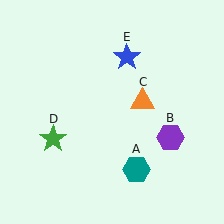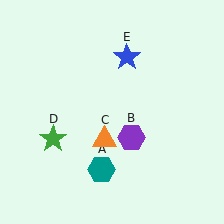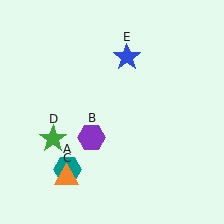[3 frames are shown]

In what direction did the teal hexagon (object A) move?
The teal hexagon (object A) moved left.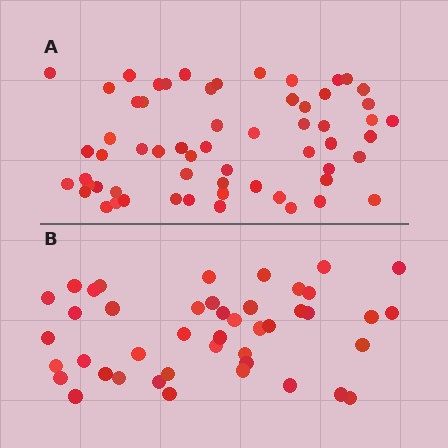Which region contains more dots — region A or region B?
Region A (the top region) has more dots.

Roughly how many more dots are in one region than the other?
Region A has approximately 15 more dots than region B.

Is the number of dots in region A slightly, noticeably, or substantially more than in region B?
Region A has noticeably more, but not dramatically so. The ratio is roughly 1.4 to 1.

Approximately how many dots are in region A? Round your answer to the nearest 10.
About 60 dots.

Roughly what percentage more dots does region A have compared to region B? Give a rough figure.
About 35% more.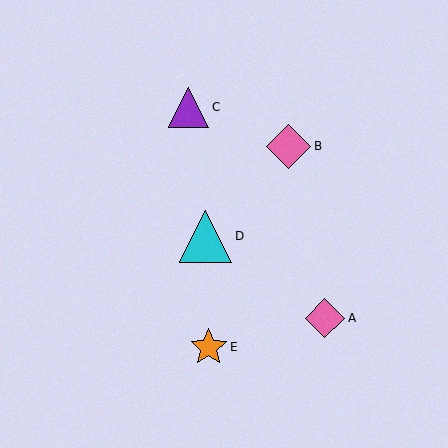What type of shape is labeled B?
Shape B is a pink diamond.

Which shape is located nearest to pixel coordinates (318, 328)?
The pink diamond (labeled A) at (325, 318) is nearest to that location.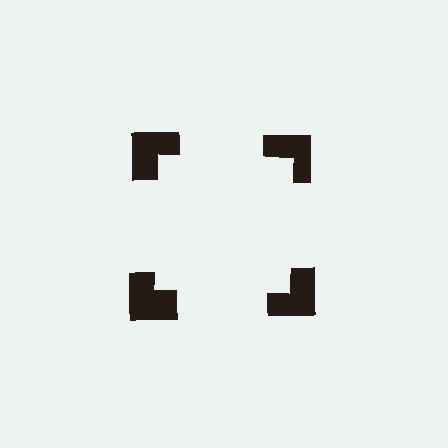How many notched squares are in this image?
There are 4 — one at each vertex of the illusory square.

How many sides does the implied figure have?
4 sides.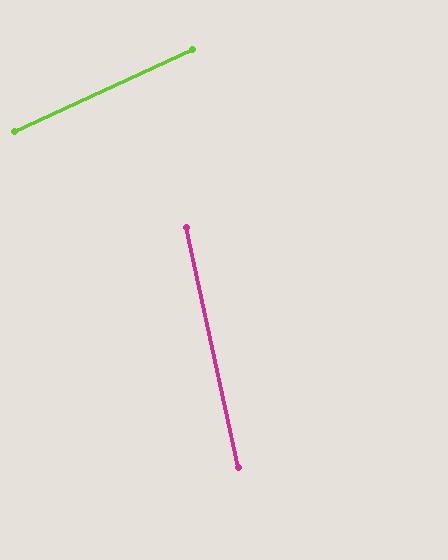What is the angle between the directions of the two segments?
Approximately 77 degrees.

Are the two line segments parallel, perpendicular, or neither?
Neither parallel nor perpendicular — they differ by about 77°.